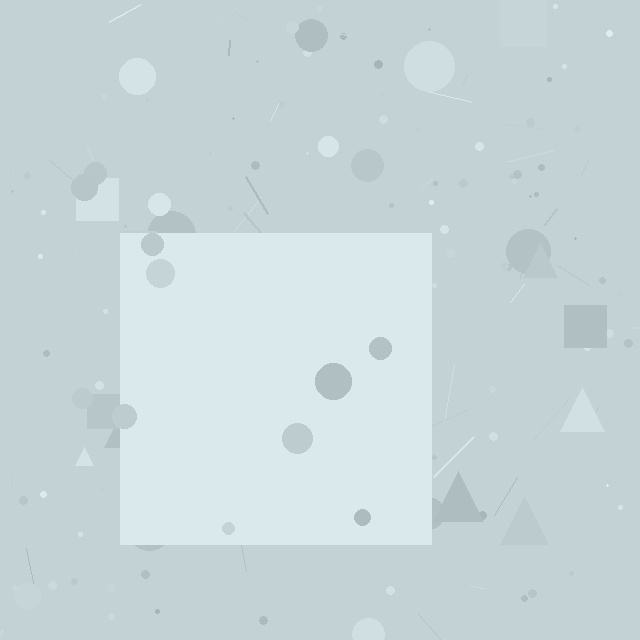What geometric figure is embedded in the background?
A square is embedded in the background.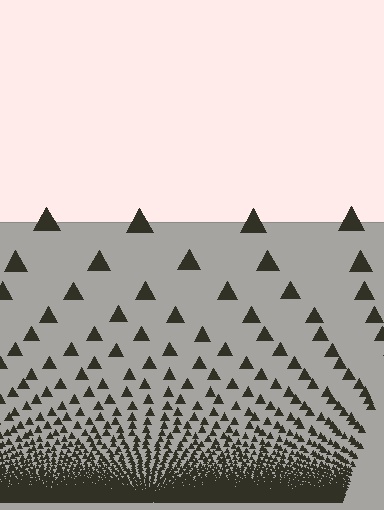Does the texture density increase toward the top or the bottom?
Density increases toward the bottom.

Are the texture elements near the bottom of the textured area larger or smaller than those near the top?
Smaller. The gradient is inverted — elements near the bottom are smaller and denser.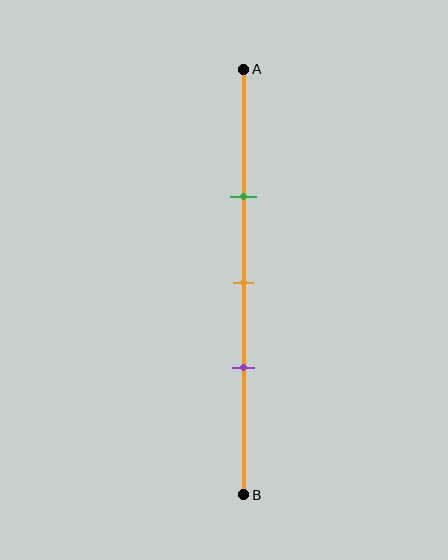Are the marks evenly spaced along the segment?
Yes, the marks are approximately evenly spaced.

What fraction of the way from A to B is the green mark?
The green mark is approximately 30% (0.3) of the way from A to B.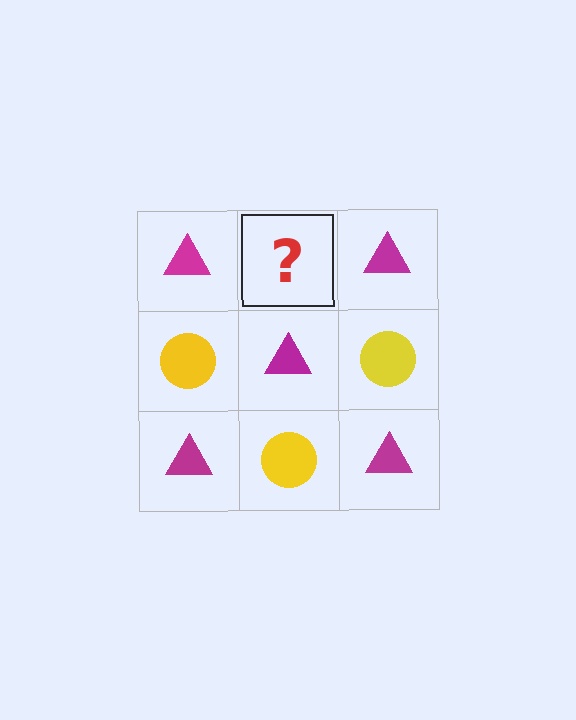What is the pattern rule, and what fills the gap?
The rule is that it alternates magenta triangle and yellow circle in a checkerboard pattern. The gap should be filled with a yellow circle.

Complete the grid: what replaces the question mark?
The question mark should be replaced with a yellow circle.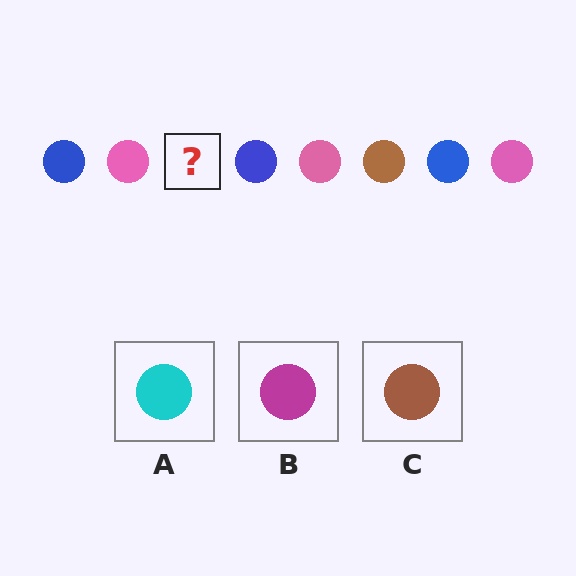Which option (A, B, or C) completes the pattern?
C.